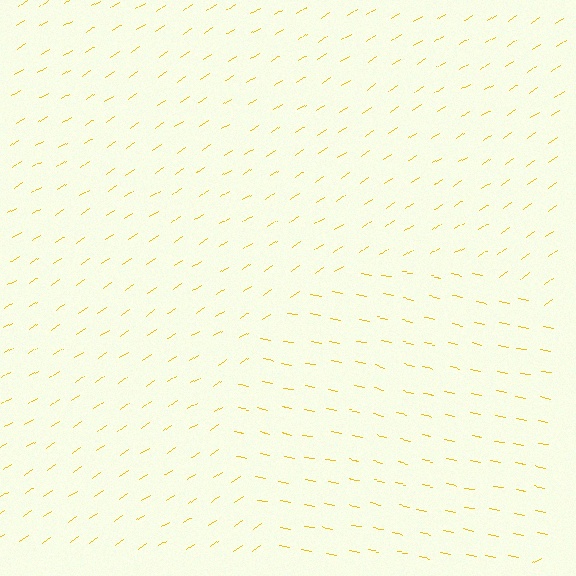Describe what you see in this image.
The image is filled with small yellow line segments. A circle region in the image has lines oriented differently from the surrounding lines, creating a visible texture boundary.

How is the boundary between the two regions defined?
The boundary is defined purely by a change in line orientation (approximately 45 degrees difference). All lines are the same color and thickness.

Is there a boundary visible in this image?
Yes, there is a texture boundary formed by a change in line orientation.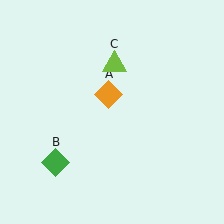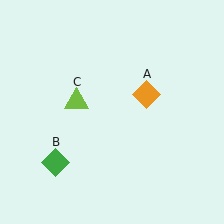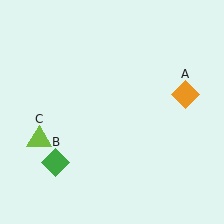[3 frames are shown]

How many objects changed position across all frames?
2 objects changed position: orange diamond (object A), lime triangle (object C).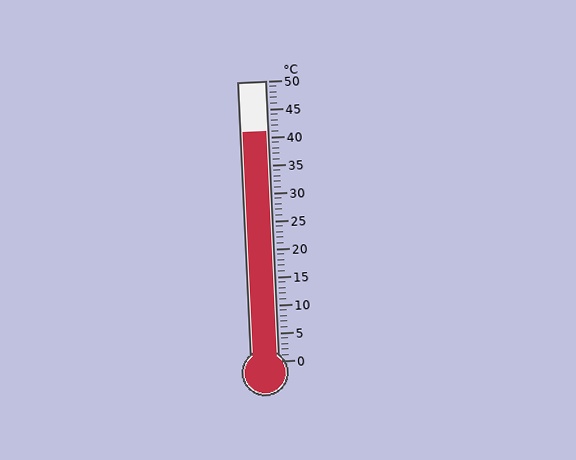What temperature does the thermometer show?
The thermometer shows approximately 41°C.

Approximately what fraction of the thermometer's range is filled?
The thermometer is filled to approximately 80% of its range.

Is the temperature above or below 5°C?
The temperature is above 5°C.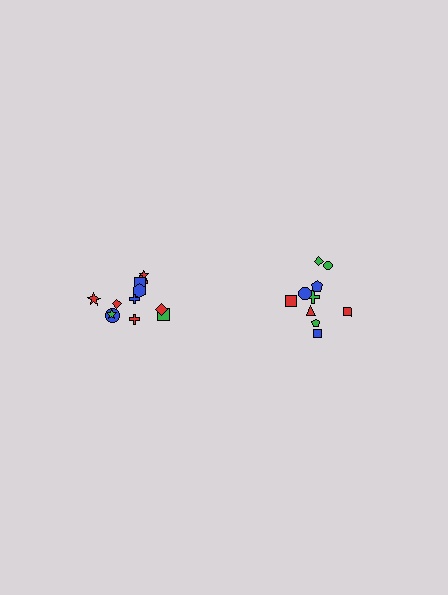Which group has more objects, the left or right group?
The left group.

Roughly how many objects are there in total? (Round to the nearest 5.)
Roughly 20 objects in total.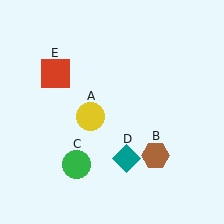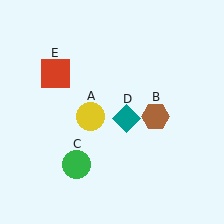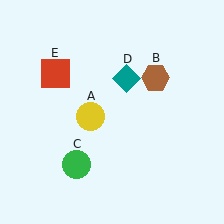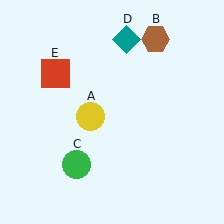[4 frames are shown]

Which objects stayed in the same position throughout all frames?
Yellow circle (object A) and green circle (object C) and red square (object E) remained stationary.